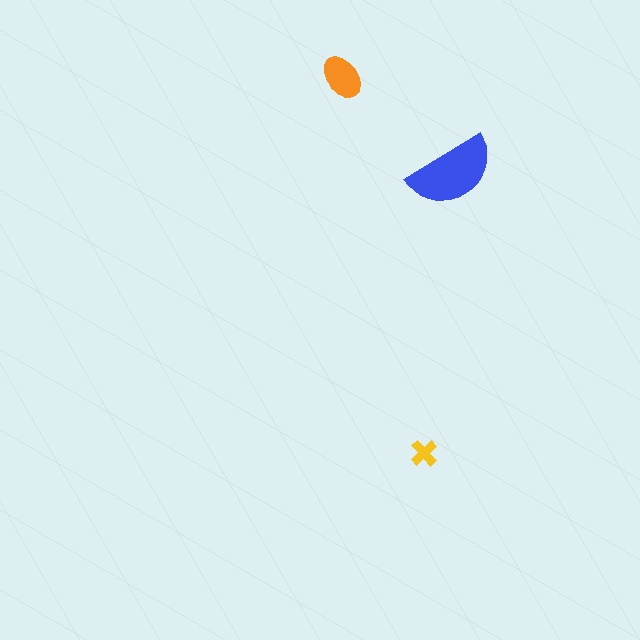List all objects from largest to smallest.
The blue semicircle, the orange ellipse, the yellow cross.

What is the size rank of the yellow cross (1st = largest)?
3rd.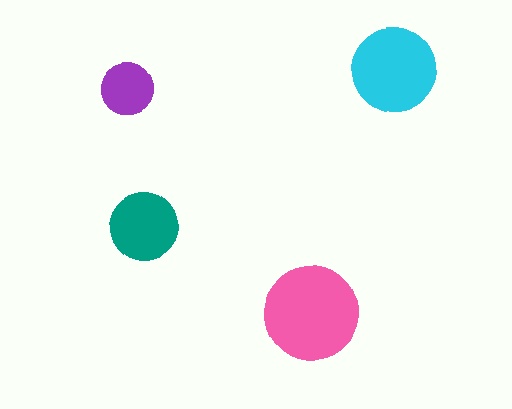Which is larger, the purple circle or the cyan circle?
The cyan one.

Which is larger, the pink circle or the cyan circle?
The pink one.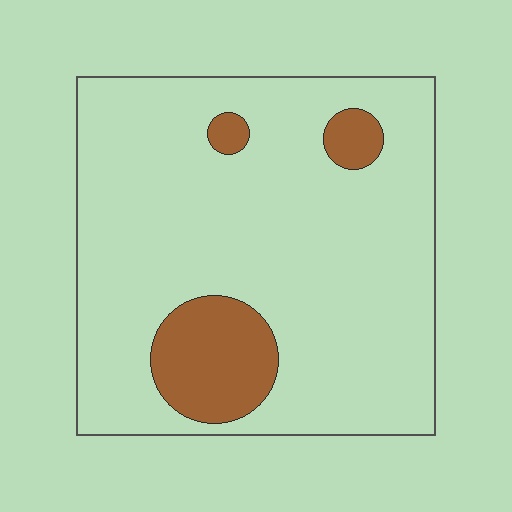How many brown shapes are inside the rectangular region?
3.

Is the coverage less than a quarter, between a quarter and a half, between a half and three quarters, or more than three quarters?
Less than a quarter.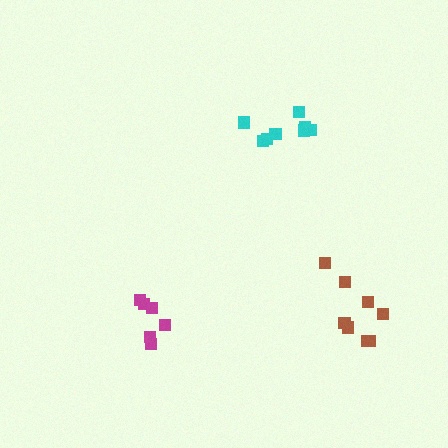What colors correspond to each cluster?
The clusters are colored: cyan, magenta, brown.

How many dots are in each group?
Group 1: 9 dots, Group 2: 6 dots, Group 3: 8 dots (23 total).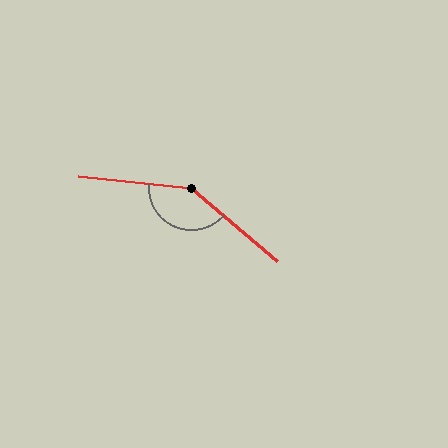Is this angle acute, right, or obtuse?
It is obtuse.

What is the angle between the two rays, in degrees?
Approximately 145 degrees.